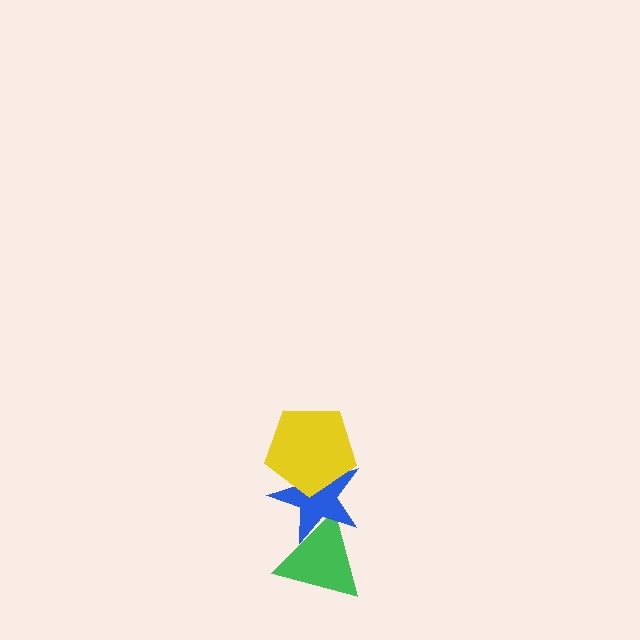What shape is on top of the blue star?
The yellow pentagon is on top of the blue star.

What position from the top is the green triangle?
The green triangle is 3rd from the top.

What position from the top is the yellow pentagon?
The yellow pentagon is 1st from the top.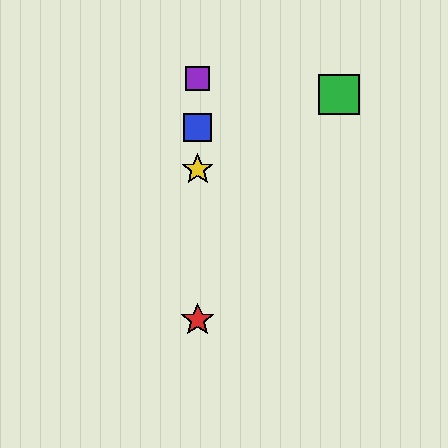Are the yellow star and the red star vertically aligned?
Yes, both are at x≈198.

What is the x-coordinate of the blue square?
The blue square is at x≈198.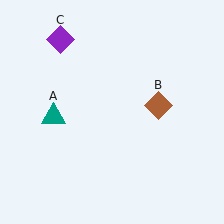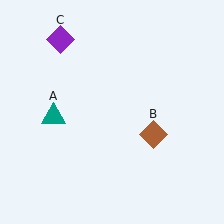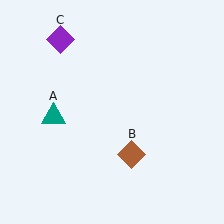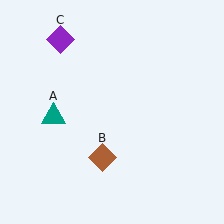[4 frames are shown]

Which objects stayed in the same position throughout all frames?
Teal triangle (object A) and purple diamond (object C) remained stationary.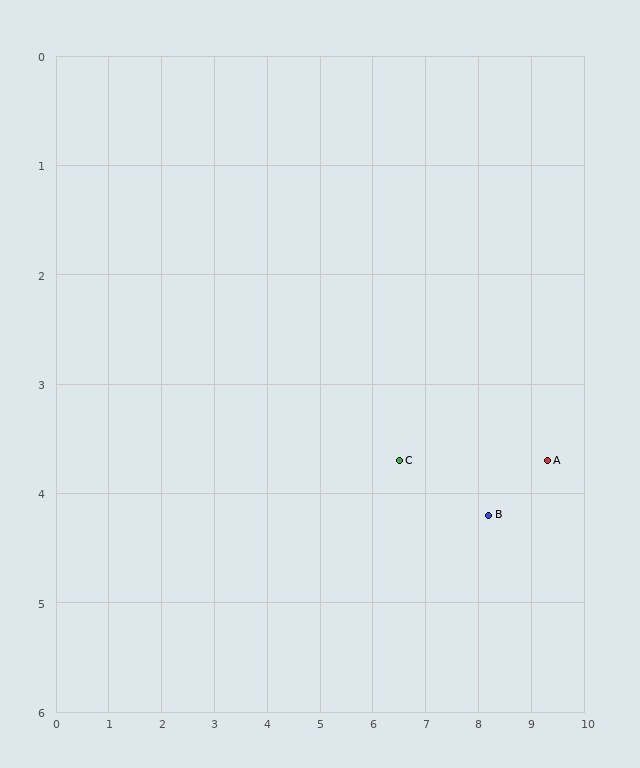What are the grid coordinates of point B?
Point B is at approximately (8.2, 4.2).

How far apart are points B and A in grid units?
Points B and A are about 1.2 grid units apart.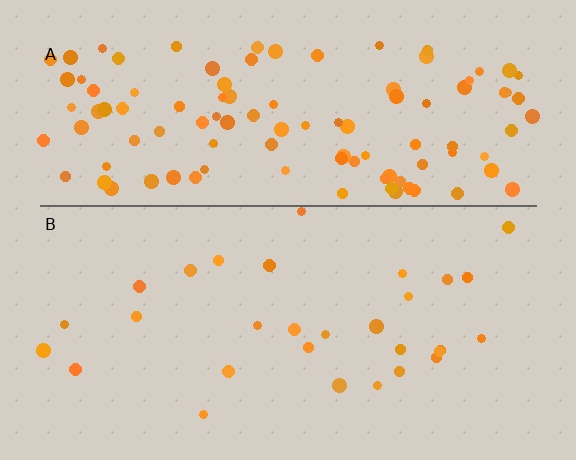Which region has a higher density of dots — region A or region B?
A (the top).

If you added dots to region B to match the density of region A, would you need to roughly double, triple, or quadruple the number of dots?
Approximately quadruple.